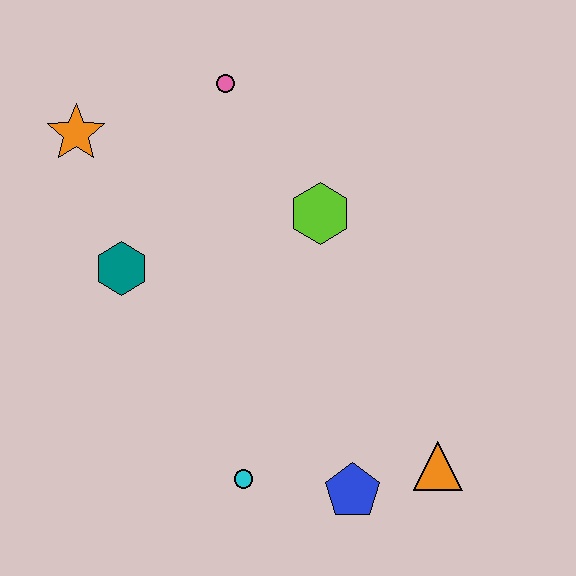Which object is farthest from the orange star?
The orange triangle is farthest from the orange star.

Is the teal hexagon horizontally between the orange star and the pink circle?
Yes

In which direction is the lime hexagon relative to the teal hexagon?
The lime hexagon is to the right of the teal hexagon.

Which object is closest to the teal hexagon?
The orange star is closest to the teal hexagon.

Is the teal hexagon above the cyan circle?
Yes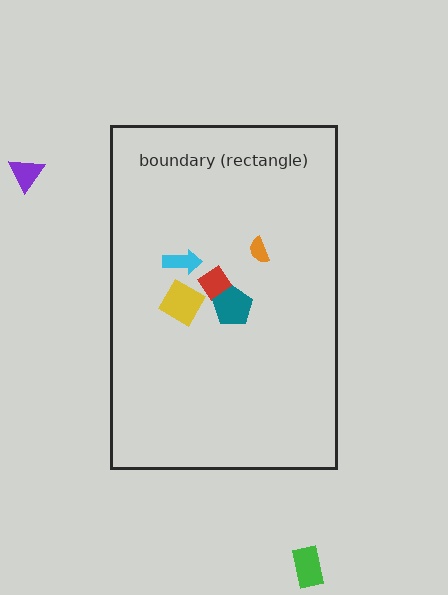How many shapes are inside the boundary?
5 inside, 2 outside.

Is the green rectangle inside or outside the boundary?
Outside.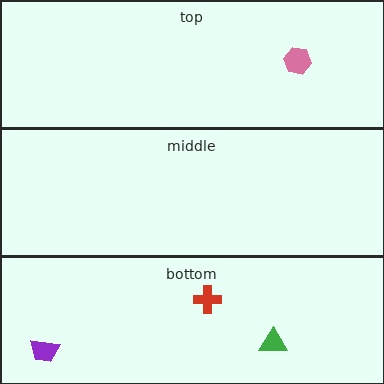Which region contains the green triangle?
The bottom region.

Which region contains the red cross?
The bottom region.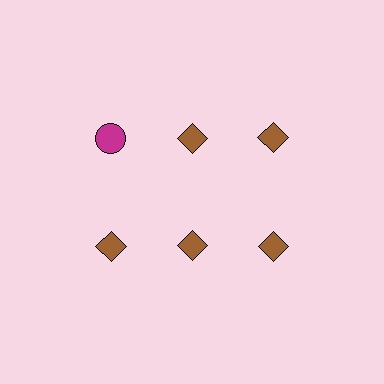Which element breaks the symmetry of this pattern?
The magenta circle in the top row, leftmost column breaks the symmetry. All other shapes are brown diamonds.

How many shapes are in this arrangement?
There are 6 shapes arranged in a grid pattern.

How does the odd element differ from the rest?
It differs in both color (magenta instead of brown) and shape (circle instead of diamond).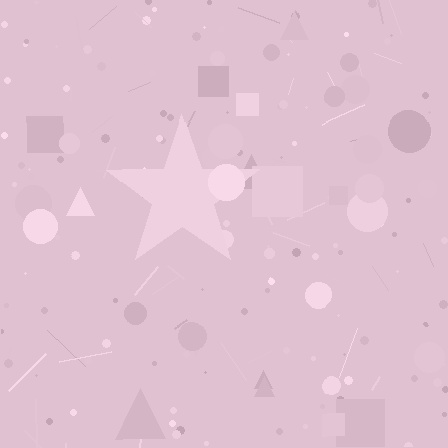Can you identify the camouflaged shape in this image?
The camouflaged shape is a star.